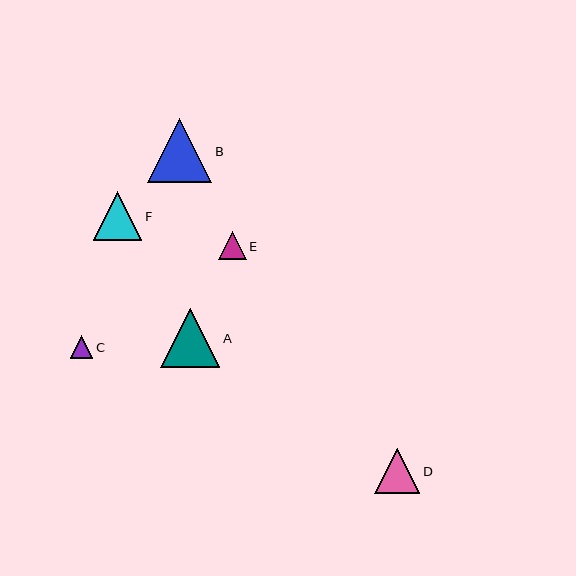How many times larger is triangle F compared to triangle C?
Triangle F is approximately 2.1 times the size of triangle C.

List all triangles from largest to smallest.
From largest to smallest: B, A, F, D, E, C.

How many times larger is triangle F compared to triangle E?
Triangle F is approximately 1.7 times the size of triangle E.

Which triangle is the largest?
Triangle B is the largest with a size of approximately 64 pixels.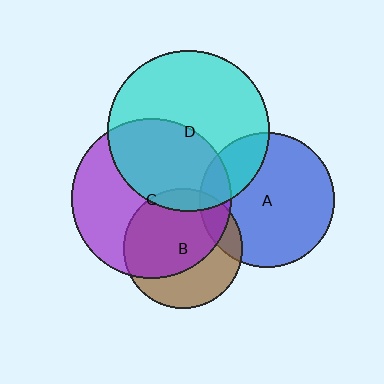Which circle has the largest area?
Circle D (cyan).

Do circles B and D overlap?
Yes.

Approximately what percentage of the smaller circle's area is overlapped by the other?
Approximately 10%.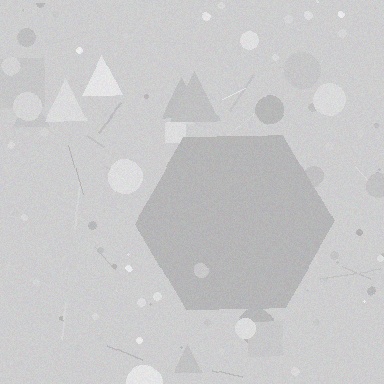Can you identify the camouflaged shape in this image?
The camouflaged shape is a hexagon.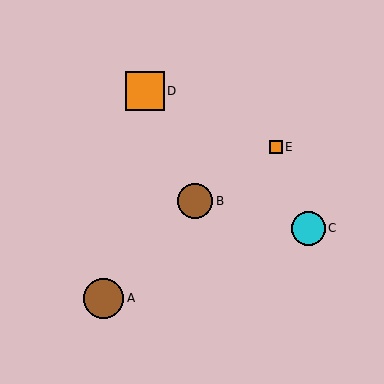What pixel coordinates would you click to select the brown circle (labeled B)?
Click at (195, 201) to select the brown circle B.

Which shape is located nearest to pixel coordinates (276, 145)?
The orange square (labeled E) at (276, 147) is nearest to that location.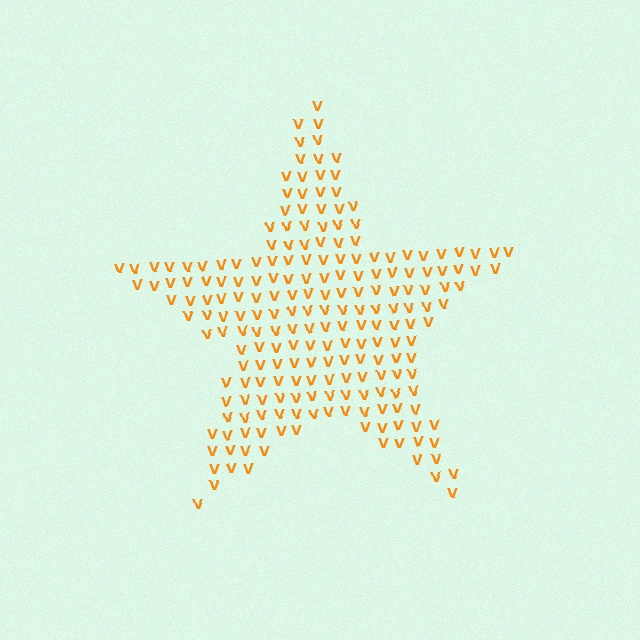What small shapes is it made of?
It is made of small letter V's.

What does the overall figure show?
The overall figure shows a star.